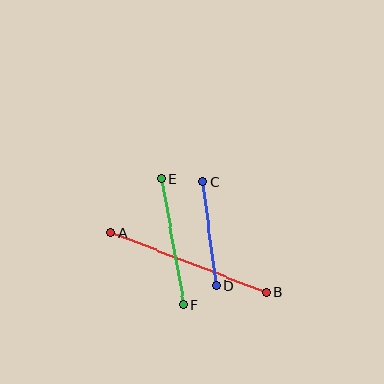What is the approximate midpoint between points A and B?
The midpoint is at approximately (189, 262) pixels.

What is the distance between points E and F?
The distance is approximately 128 pixels.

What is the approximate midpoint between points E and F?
The midpoint is at approximately (173, 242) pixels.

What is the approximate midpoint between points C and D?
The midpoint is at approximately (209, 234) pixels.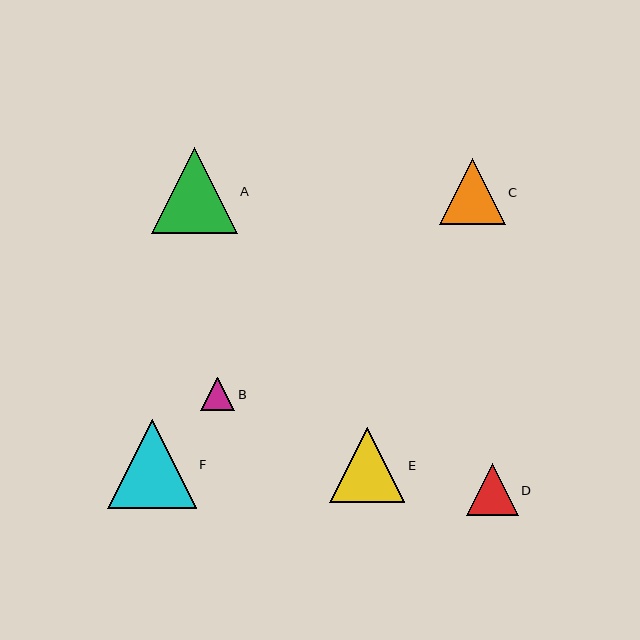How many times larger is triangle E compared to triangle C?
Triangle E is approximately 1.1 times the size of triangle C.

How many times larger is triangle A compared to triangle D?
Triangle A is approximately 1.6 times the size of triangle D.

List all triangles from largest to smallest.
From largest to smallest: F, A, E, C, D, B.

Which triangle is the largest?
Triangle F is the largest with a size of approximately 89 pixels.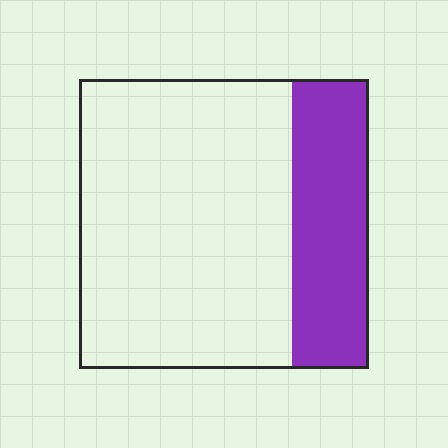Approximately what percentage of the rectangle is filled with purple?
Approximately 25%.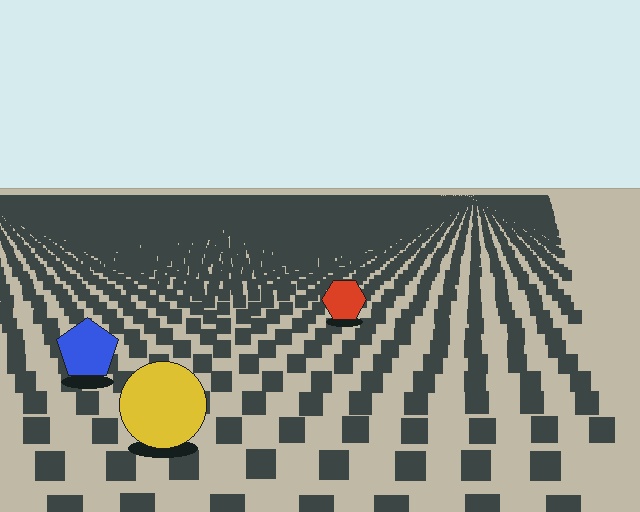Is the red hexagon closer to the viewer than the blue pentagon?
No. The blue pentagon is closer — you can tell from the texture gradient: the ground texture is coarser near it.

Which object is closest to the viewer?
The yellow circle is closest. The texture marks near it are larger and more spread out.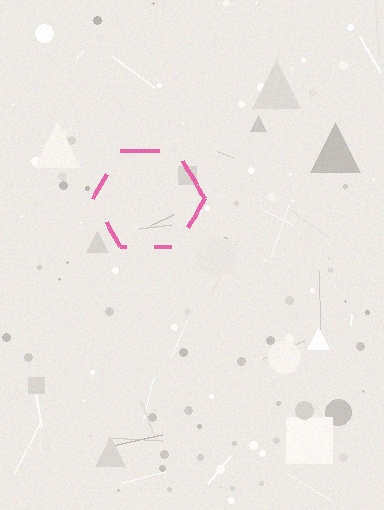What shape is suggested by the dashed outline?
The dashed outline suggests a hexagon.